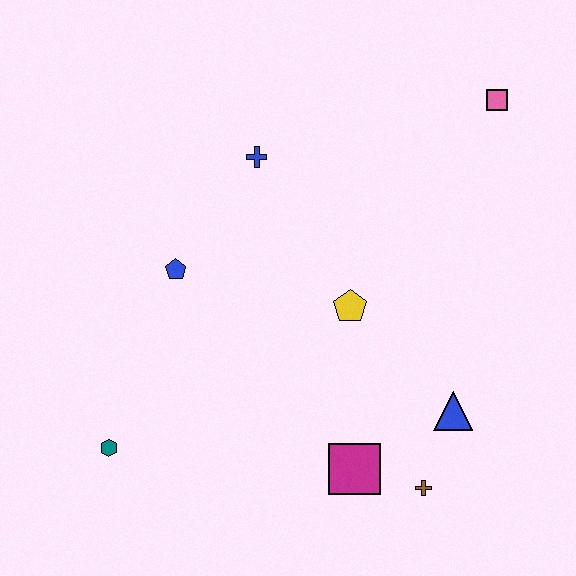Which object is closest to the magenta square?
The brown cross is closest to the magenta square.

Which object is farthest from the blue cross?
The brown cross is farthest from the blue cross.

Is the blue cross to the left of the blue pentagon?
No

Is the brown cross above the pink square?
No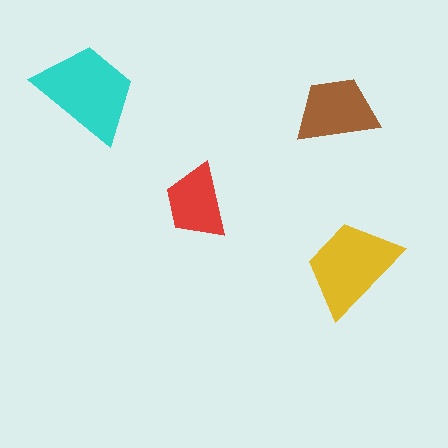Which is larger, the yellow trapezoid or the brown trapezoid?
The yellow one.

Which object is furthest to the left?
The cyan trapezoid is leftmost.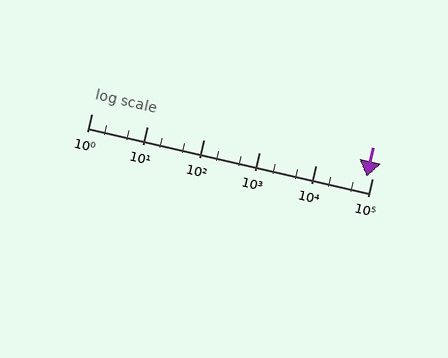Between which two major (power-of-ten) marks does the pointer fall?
The pointer is between 10000 and 100000.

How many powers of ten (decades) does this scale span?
The scale spans 5 decades, from 1 to 100000.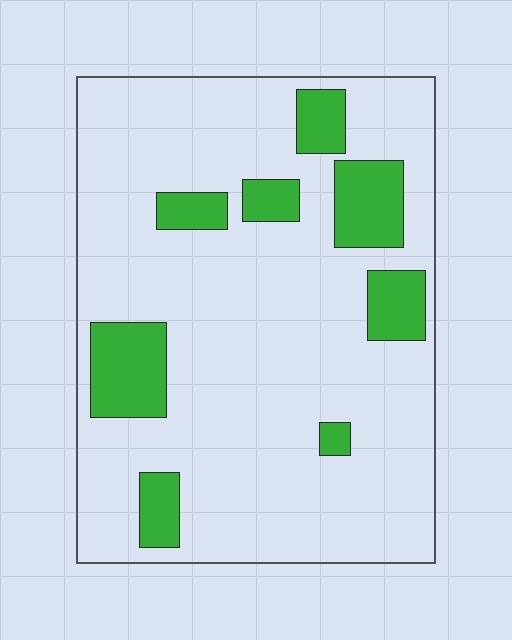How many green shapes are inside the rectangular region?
8.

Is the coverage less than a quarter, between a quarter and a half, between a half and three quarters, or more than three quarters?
Less than a quarter.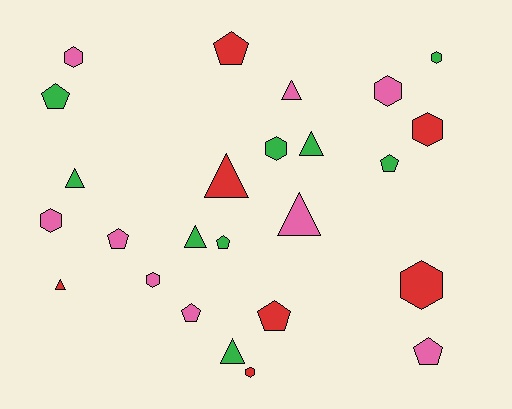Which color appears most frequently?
Pink, with 9 objects.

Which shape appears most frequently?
Hexagon, with 9 objects.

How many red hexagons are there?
There are 3 red hexagons.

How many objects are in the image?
There are 25 objects.